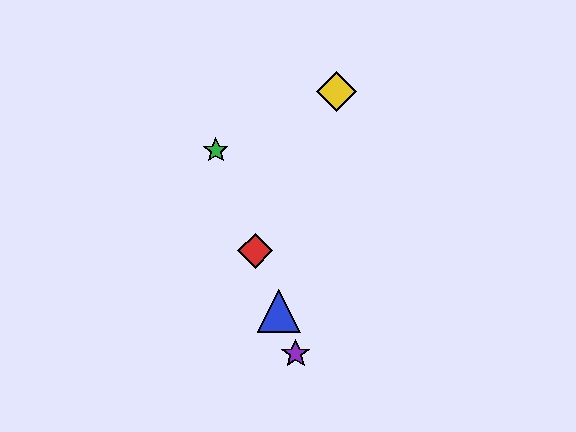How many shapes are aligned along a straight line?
4 shapes (the red diamond, the blue triangle, the green star, the purple star) are aligned along a straight line.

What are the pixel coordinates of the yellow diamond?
The yellow diamond is at (337, 92).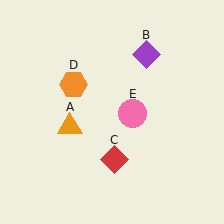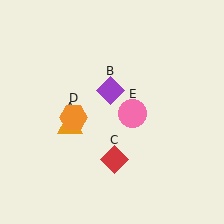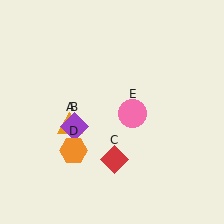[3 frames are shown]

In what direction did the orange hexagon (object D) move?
The orange hexagon (object D) moved down.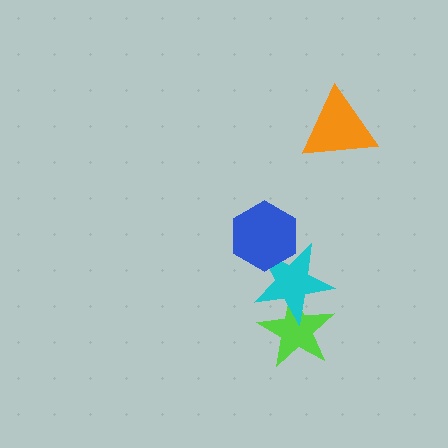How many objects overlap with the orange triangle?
0 objects overlap with the orange triangle.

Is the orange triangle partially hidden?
No, no other shape covers it.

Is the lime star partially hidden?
Yes, it is partially covered by another shape.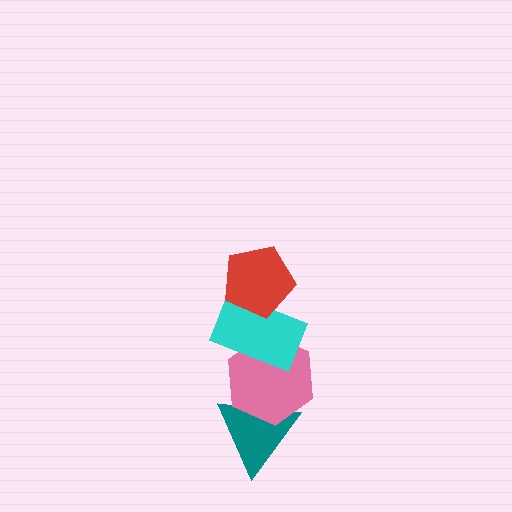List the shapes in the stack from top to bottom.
From top to bottom: the red pentagon, the cyan rectangle, the pink hexagon, the teal triangle.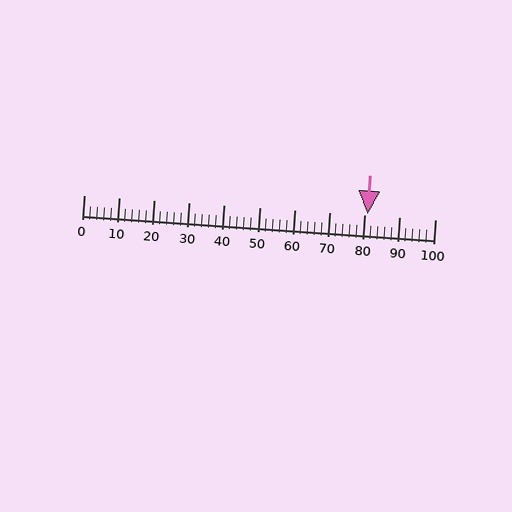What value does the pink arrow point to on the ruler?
The pink arrow points to approximately 81.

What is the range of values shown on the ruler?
The ruler shows values from 0 to 100.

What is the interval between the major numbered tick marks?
The major tick marks are spaced 10 units apart.